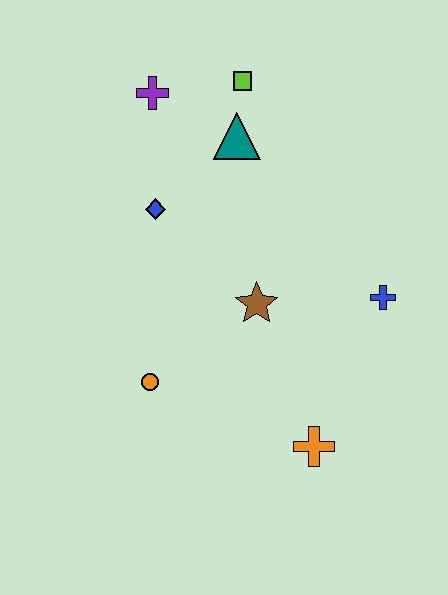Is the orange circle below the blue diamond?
Yes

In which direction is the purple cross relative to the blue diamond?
The purple cross is above the blue diamond.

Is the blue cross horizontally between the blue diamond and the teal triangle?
No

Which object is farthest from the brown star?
The purple cross is farthest from the brown star.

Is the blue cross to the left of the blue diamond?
No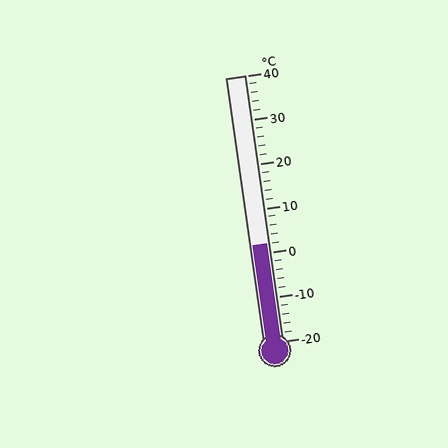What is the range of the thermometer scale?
The thermometer scale ranges from -20°C to 40°C.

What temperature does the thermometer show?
The thermometer shows approximately 2°C.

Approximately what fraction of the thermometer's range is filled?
The thermometer is filled to approximately 35% of its range.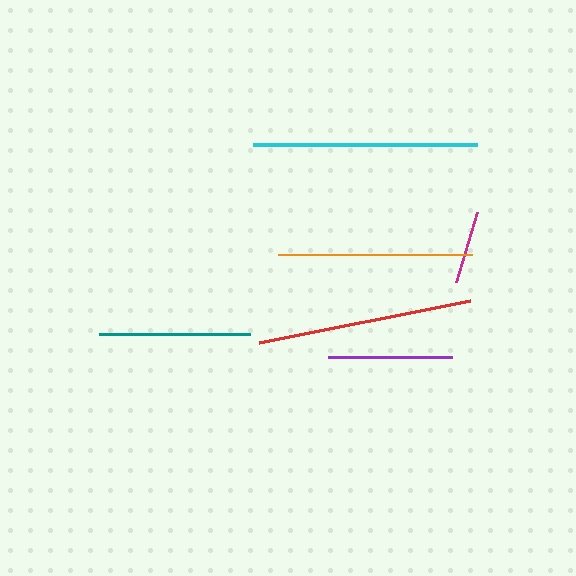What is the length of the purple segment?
The purple segment is approximately 124 pixels long.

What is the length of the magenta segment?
The magenta segment is approximately 73 pixels long.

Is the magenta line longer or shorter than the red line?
The red line is longer than the magenta line.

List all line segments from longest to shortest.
From longest to shortest: cyan, red, orange, teal, purple, magenta.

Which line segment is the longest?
The cyan line is the longest at approximately 224 pixels.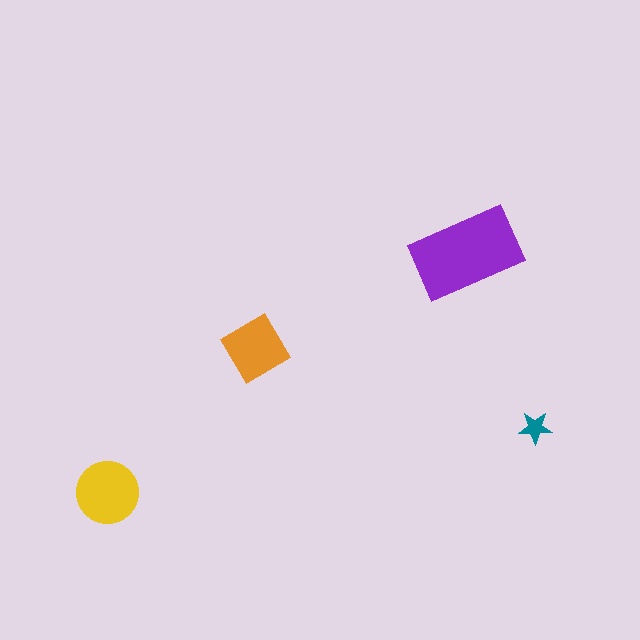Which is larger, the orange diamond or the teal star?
The orange diamond.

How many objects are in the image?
There are 4 objects in the image.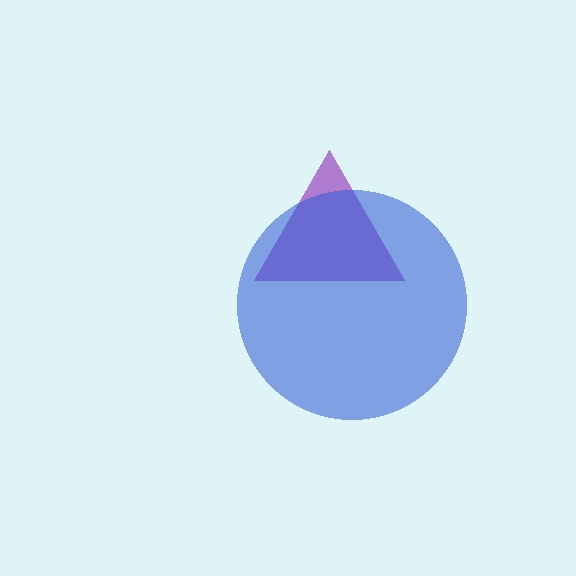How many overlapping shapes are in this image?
There are 2 overlapping shapes in the image.